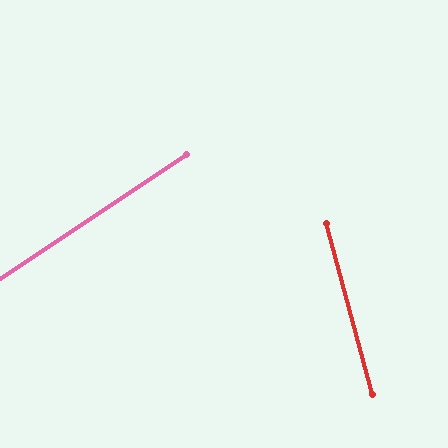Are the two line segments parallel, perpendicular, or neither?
Neither parallel nor perpendicular — they differ by about 72°.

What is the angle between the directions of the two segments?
Approximately 72 degrees.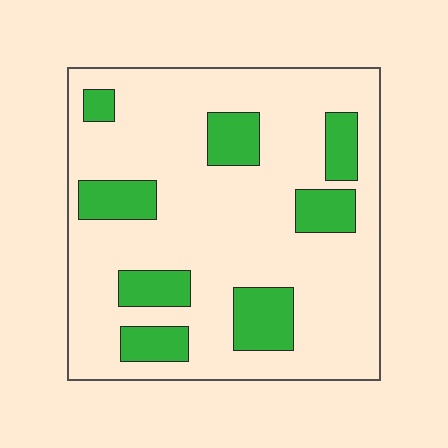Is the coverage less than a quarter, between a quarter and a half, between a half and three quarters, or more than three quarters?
Less than a quarter.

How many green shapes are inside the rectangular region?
8.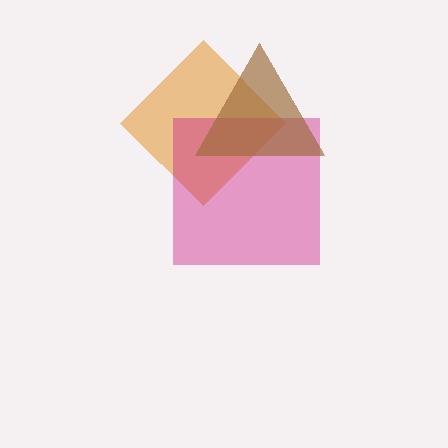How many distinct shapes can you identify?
There are 3 distinct shapes: an orange diamond, a magenta square, a brown triangle.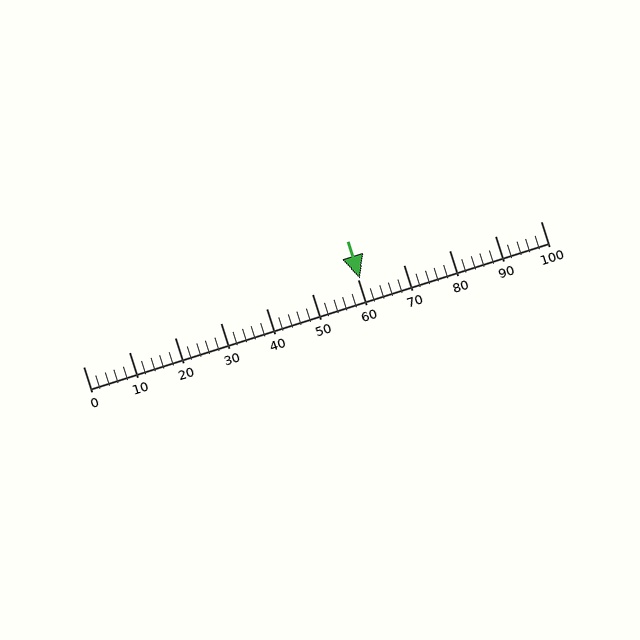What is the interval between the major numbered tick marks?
The major tick marks are spaced 10 units apart.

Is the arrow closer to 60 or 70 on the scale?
The arrow is closer to 60.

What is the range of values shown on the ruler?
The ruler shows values from 0 to 100.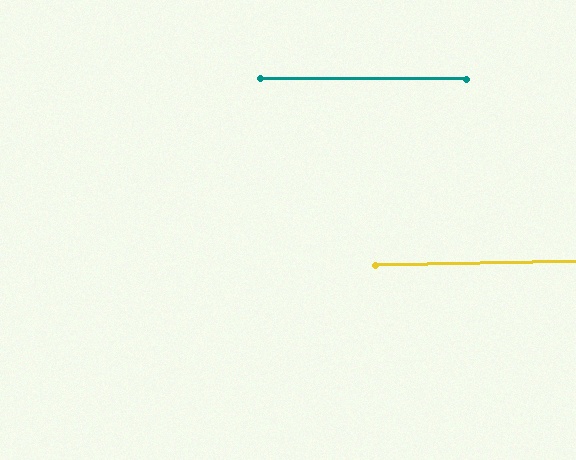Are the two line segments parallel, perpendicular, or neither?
Parallel — their directions differ by only 1.5°.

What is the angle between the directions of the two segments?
Approximately 1 degree.